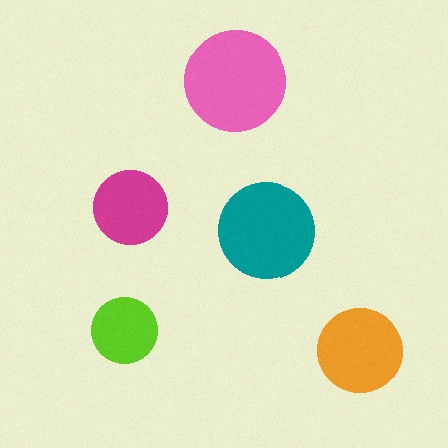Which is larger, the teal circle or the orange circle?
The teal one.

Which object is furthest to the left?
The lime circle is leftmost.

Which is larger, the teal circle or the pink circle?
The pink one.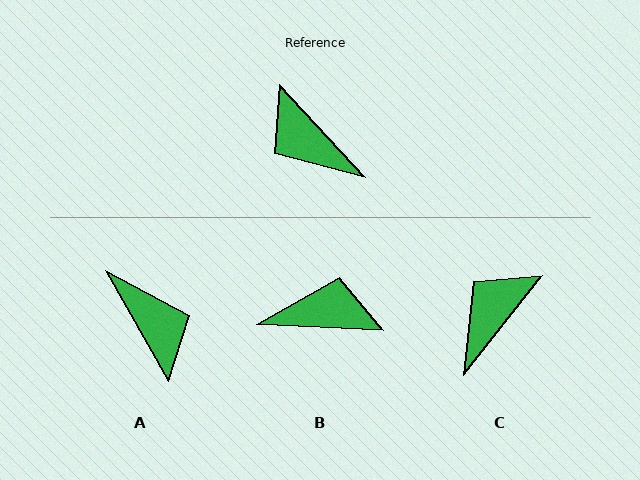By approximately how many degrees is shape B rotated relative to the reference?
Approximately 136 degrees clockwise.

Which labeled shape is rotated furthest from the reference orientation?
A, about 167 degrees away.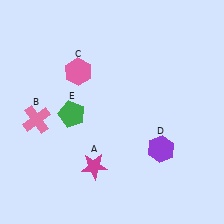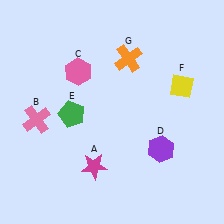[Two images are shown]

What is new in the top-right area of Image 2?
A yellow diamond (F) was added in the top-right area of Image 2.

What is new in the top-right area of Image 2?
An orange cross (G) was added in the top-right area of Image 2.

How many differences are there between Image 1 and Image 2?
There are 2 differences between the two images.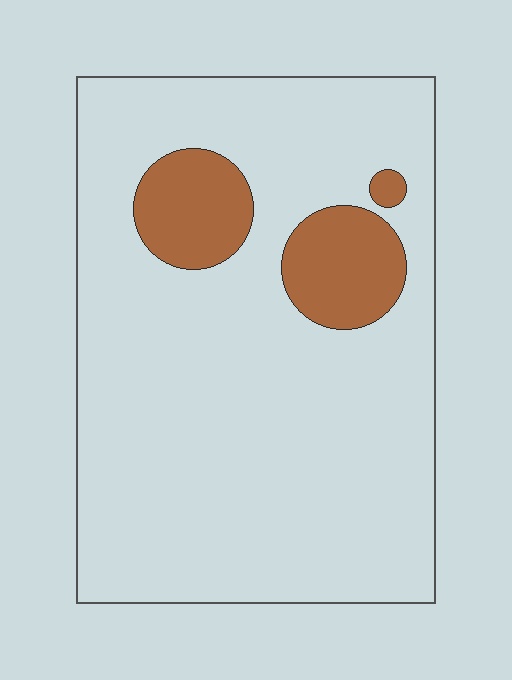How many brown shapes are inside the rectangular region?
3.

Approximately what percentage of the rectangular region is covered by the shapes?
Approximately 15%.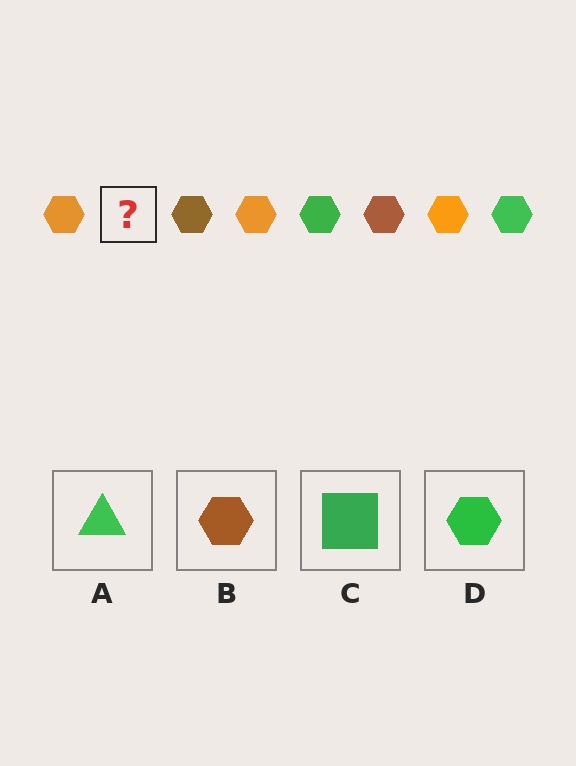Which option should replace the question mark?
Option D.